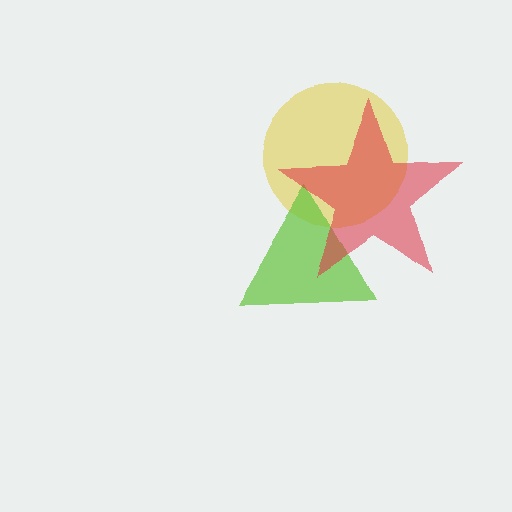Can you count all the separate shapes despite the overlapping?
Yes, there are 3 separate shapes.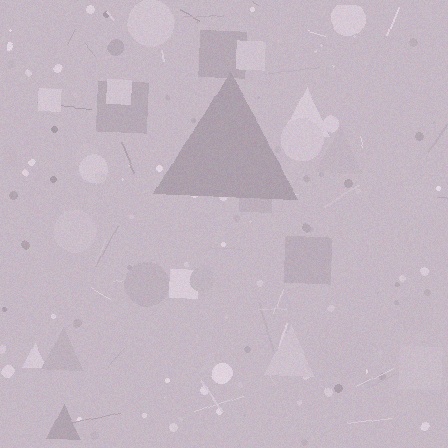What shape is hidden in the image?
A triangle is hidden in the image.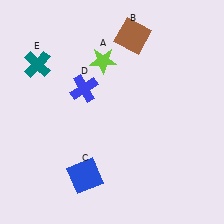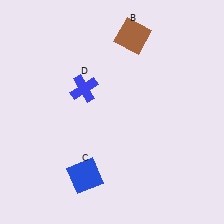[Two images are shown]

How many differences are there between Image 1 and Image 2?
There are 2 differences between the two images.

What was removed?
The lime star (A), the teal cross (E) were removed in Image 2.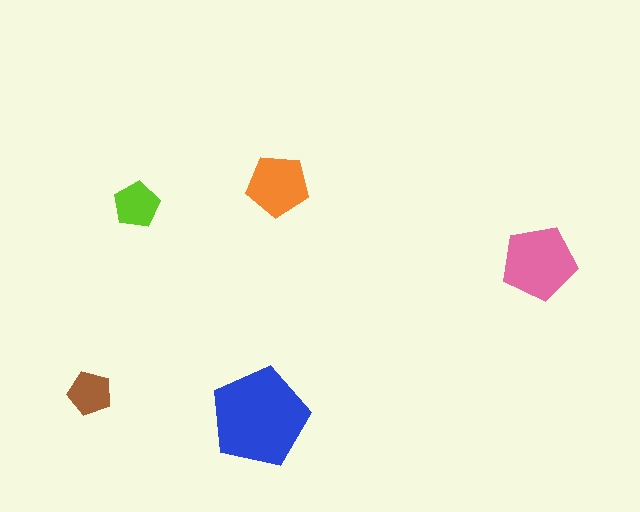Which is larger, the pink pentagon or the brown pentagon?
The pink one.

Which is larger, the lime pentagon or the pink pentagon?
The pink one.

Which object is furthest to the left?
The brown pentagon is leftmost.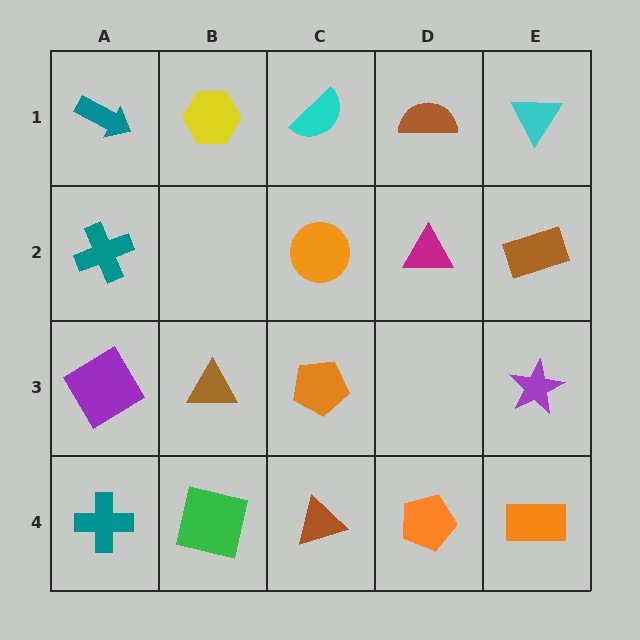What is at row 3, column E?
A purple star.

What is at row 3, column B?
A brown triangle.